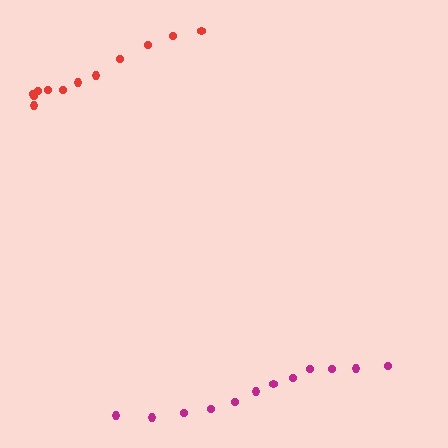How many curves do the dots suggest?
There are 2 distinct paths.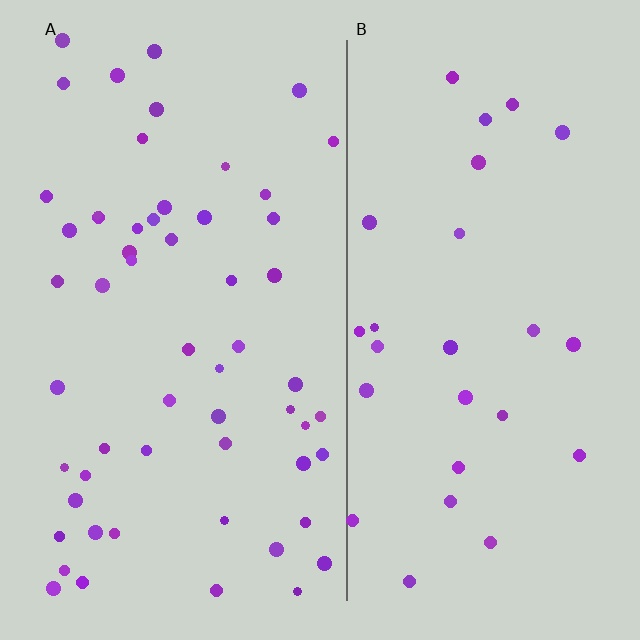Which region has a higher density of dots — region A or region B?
A (the left).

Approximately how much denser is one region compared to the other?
Approximately 2.1× — region A over region B.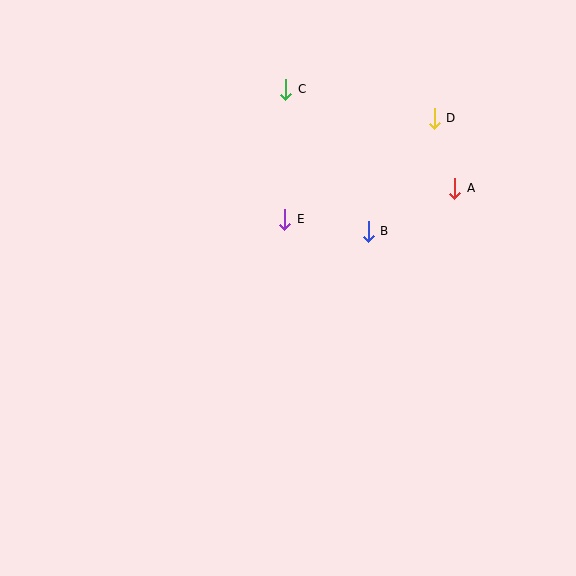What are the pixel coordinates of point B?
Point B is at (368, 231).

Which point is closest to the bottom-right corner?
Point B is closest to the bottom-right corner.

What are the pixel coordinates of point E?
Point E is at (285, 219).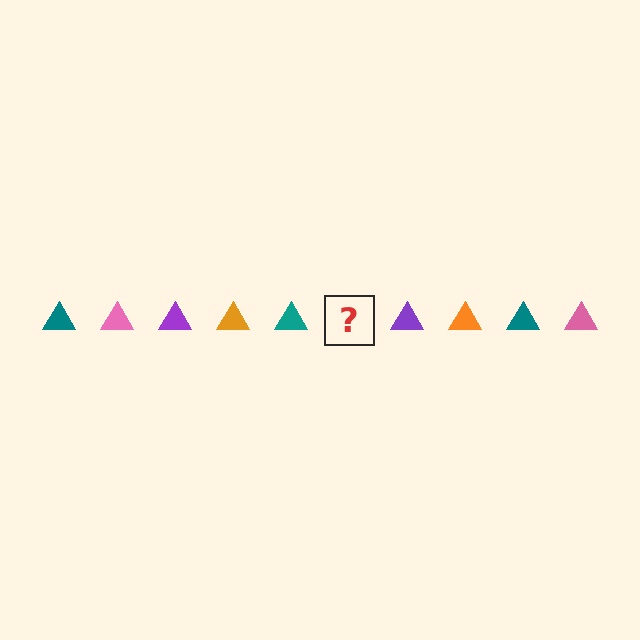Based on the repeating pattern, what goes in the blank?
The blank should be a pink triangle.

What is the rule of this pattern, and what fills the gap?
The rule is that the pattern cycles through teal, pink, purple, orange triangles. The gap should be filled with a pink triangle.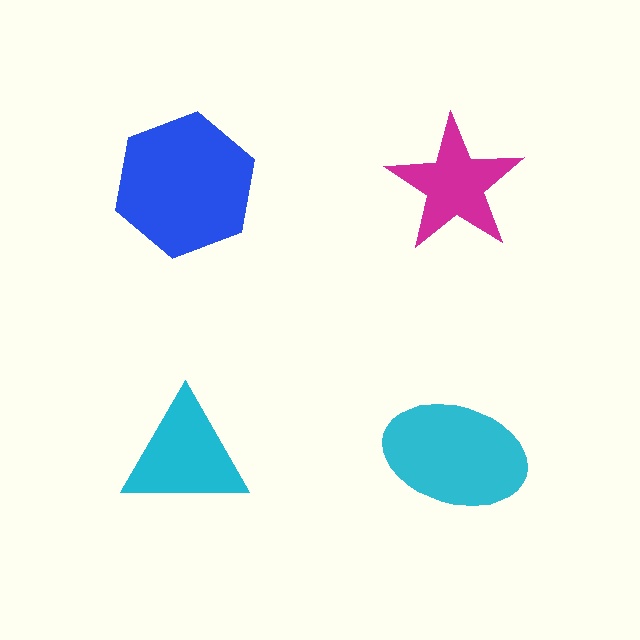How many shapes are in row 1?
2 shapes.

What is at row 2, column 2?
A cyan ellipse.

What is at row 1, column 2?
A magenta star.